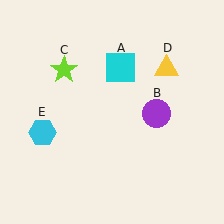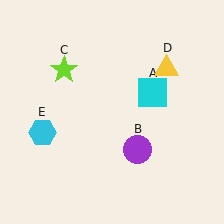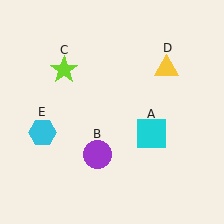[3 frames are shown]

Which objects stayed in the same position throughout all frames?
Lime star (object C) and yellow triangle (object D) and cyan hexagon (object E) remained stationary.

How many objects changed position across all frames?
2 objects changed position: cyan square (object A), purple circle (object B).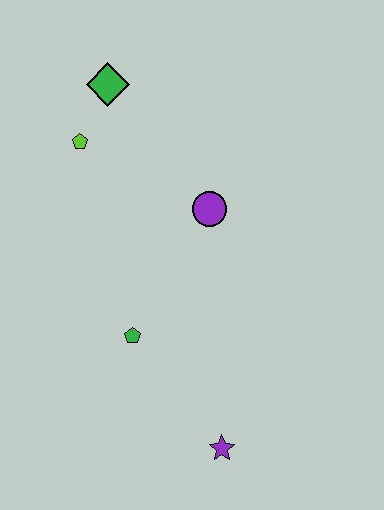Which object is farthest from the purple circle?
The purple star is farthest from the purple circle.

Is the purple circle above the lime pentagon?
No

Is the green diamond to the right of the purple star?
No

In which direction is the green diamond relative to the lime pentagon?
The green diamond is above the lime pentagon.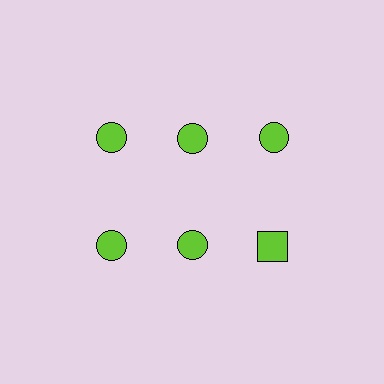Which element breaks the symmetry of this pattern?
The lime square in the second row, center column breaks the symmetry. All other shapes are lime circles.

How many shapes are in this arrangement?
There are 6 shapes arranged in a grid pattern.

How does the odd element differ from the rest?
It has a different shape: square instead of circle.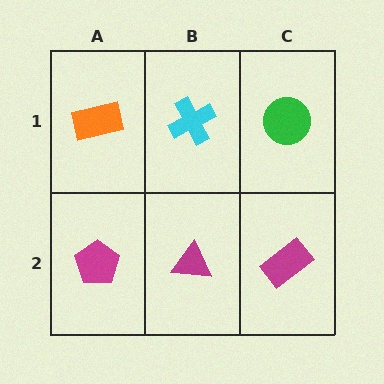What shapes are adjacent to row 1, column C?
A magenta rectangle (row 2, column C), a cyan cross (row 1, column B).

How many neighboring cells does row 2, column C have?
2.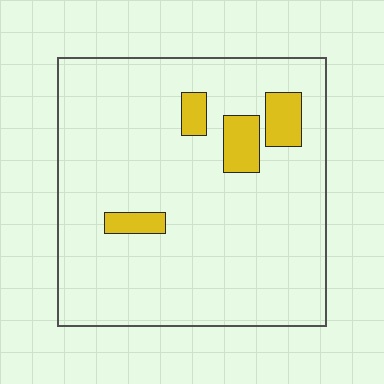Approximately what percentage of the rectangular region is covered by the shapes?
Approximately 10%.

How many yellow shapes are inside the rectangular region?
4.